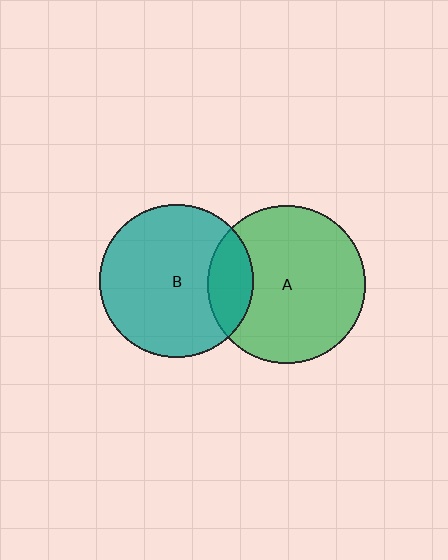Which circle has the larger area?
Circle A (green).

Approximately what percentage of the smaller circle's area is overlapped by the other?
Approximately 20%.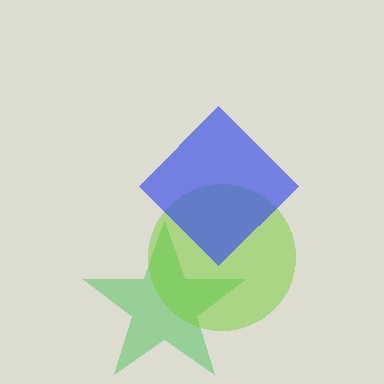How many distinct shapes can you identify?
There are 3 distinct shapes: a green star, a lime circle, a blue diamond.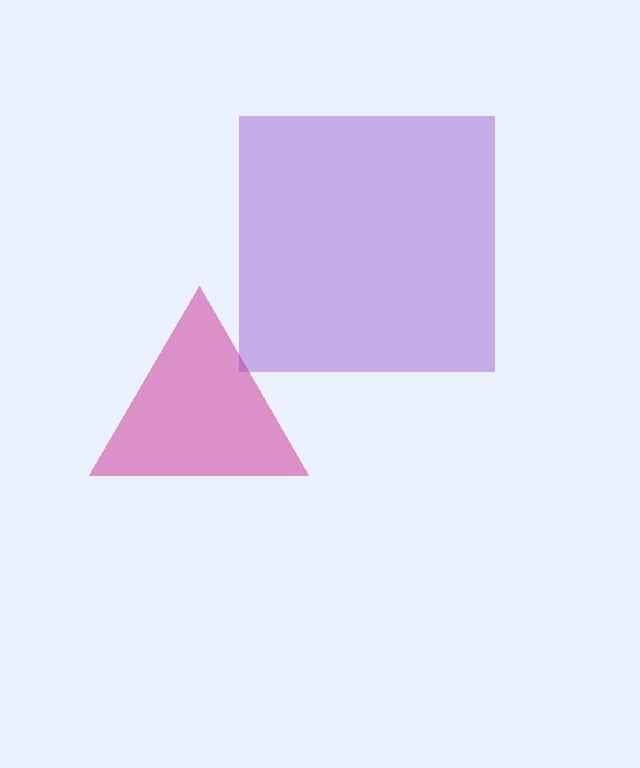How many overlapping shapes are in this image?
There are 2 overlapping shapes in the image.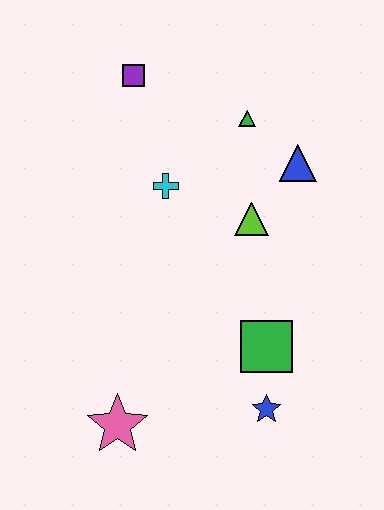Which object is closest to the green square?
The blue star is closest to the green square.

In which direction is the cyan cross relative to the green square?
The cyan cross is above the green square.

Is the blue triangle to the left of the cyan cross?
No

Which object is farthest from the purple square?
The blue star is farthest from the purple square.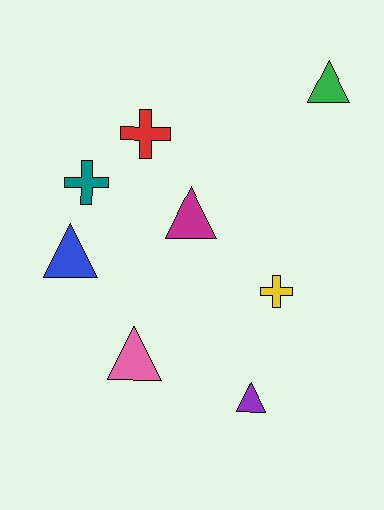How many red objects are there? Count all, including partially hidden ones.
There is 1 red object.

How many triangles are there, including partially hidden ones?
There are 5 triangles.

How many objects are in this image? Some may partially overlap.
There are 8 objects.